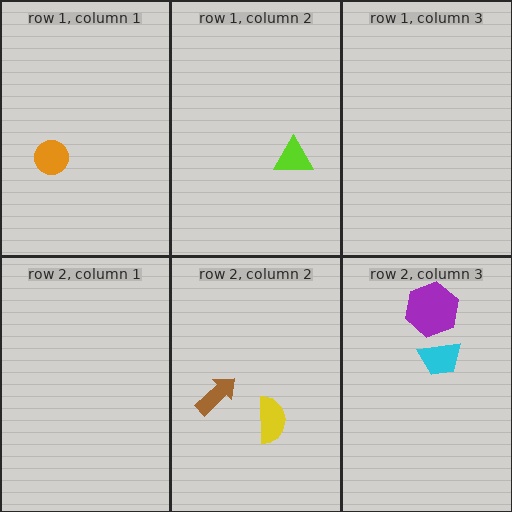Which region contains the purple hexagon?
The row 2, column 3 region.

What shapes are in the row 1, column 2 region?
The lime triangle.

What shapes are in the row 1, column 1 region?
The orange circle.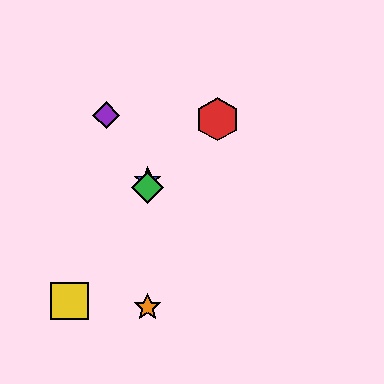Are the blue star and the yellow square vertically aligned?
No, the blue star is at x≈148 and the yellow square is at x≈70.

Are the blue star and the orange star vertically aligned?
Yes, both are at x≈148.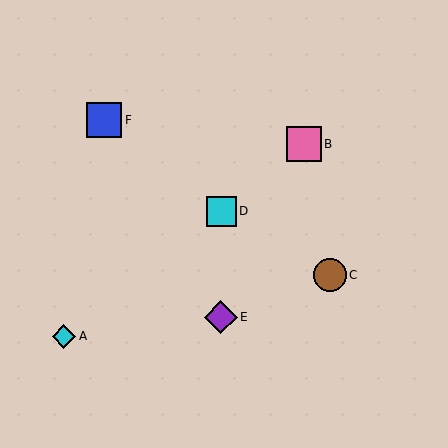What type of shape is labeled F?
Shape F is a blue square.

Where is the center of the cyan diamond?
The center of the cyan diamond is at (64, 336).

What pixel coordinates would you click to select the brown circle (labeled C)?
Click at (330, 275) to select the brown circle C.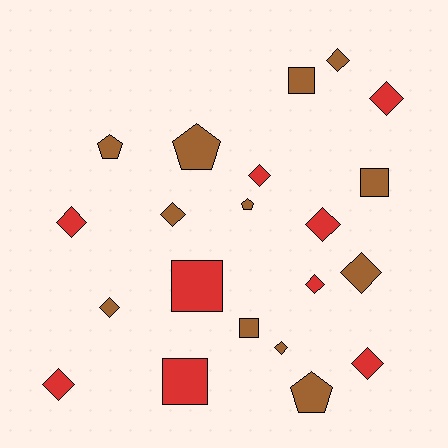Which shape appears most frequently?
Diamond, with 12 objects.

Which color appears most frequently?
Brown, with 12 objects.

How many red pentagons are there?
There are no red pentagons.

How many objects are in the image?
There are 21 objects.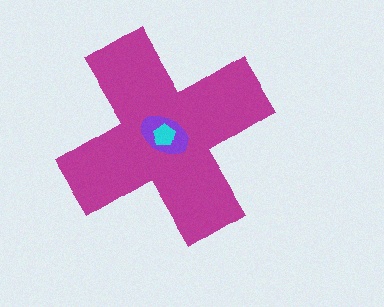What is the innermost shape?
The cyan pentagon.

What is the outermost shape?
The magenta cross.